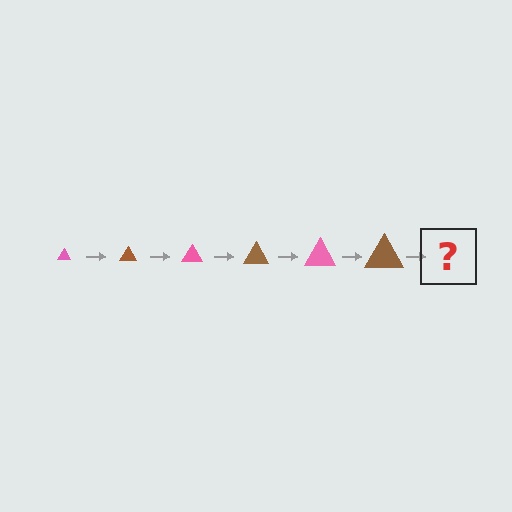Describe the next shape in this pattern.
It should be a pink triangle, larger than the previous one.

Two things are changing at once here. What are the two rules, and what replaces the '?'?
The two rules are that the triangle grows larger each step and the color cycles through pink and brown. The '?' should be a pink triangle, larger than the previous one.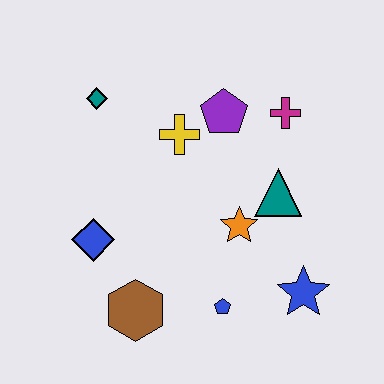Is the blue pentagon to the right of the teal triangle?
No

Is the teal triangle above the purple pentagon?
No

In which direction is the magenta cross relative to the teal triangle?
The magenta cross is above the teal triangle.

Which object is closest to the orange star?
The teal triangle is closest to the orange star.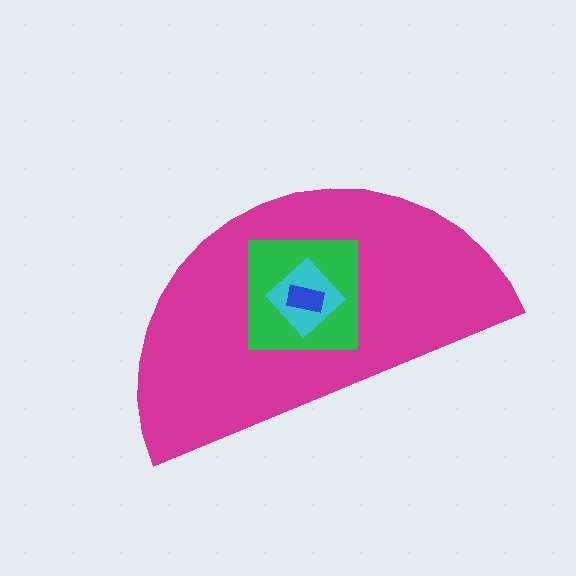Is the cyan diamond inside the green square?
Yes.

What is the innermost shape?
The blue rectangle.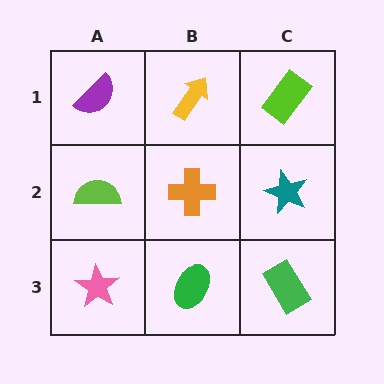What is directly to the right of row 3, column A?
A green ellipse.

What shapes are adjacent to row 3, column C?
A teal star (row 2, column C), a green ellipse (row 3, column B).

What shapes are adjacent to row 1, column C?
A teal star (row 2, column C), a yellow arrow (row 1, column B).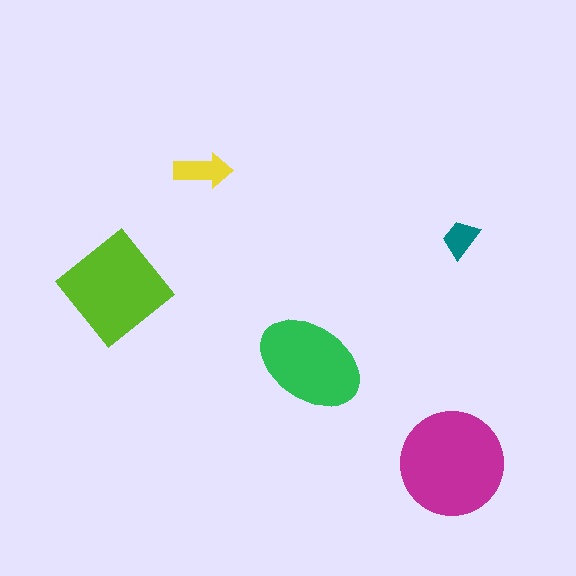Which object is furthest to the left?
The lime diamond is leftmost.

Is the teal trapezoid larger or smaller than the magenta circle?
Smaller.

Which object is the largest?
The magenta circle.